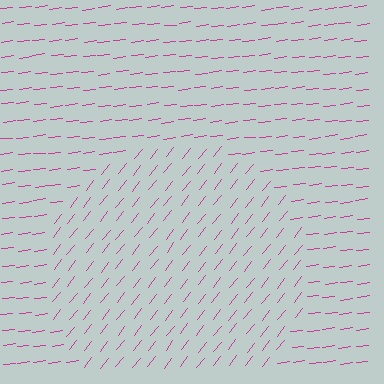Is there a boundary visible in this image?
Yes, there is a texture boundary formed by a change in line orientation.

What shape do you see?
I see a circle.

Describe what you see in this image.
The image is filled with small magenta line segments. A circle region in the image has lines oriented differently from the surrounding lines, creating a visible texture boundary.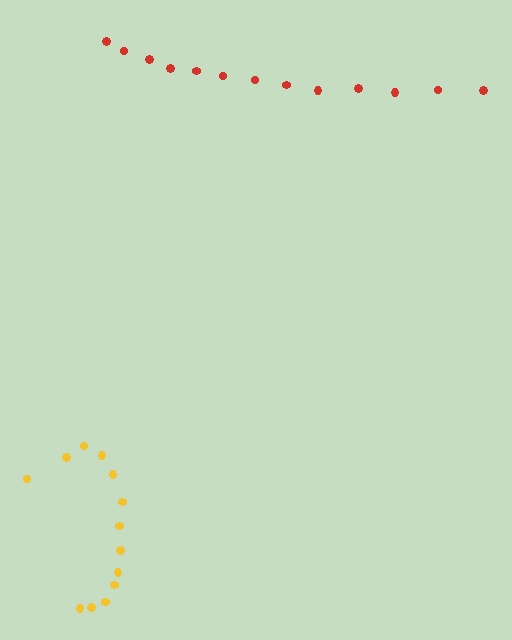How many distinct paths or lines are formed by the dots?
There are 2 distinct paths.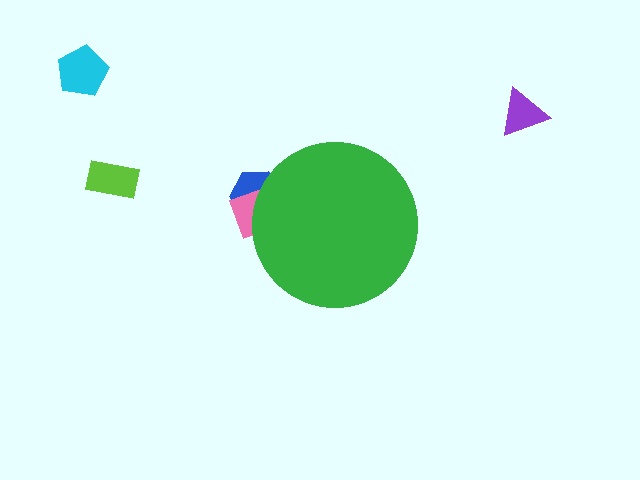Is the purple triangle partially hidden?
No, the purple triangle is fully visible.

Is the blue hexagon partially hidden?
Yes, the blue hexagon is partially hidden behind the green circle.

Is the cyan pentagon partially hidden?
No, the cyan pentagon is fully visible.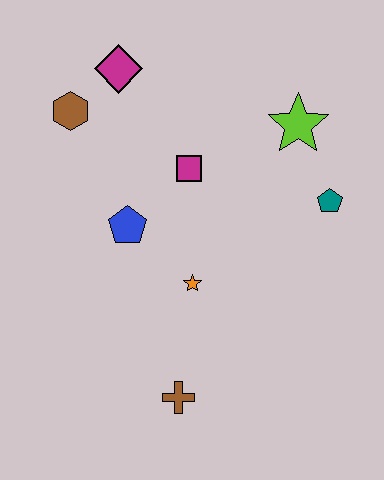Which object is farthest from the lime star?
The brown cross is farthest from the lime star.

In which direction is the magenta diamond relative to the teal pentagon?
The magenta diamond is to the left of the teal pentagon.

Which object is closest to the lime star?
The teal pentagon is closest to the lime star.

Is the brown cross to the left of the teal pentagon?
Yes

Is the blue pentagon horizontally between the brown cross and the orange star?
No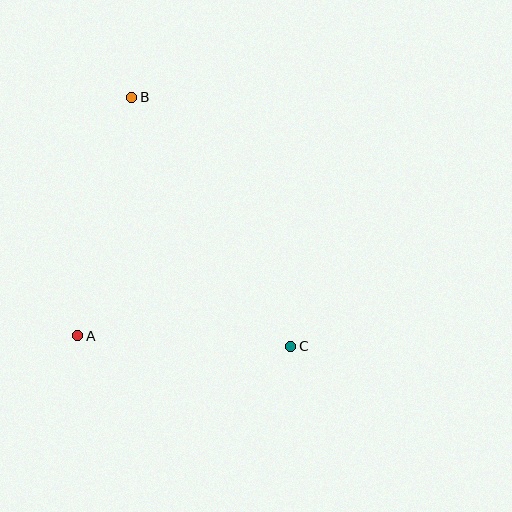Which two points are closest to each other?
Points A and C are closest to each other.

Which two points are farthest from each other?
Points B and C are farthest from each other.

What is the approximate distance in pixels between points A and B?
The distance between A and B is approximately 245 pixels.